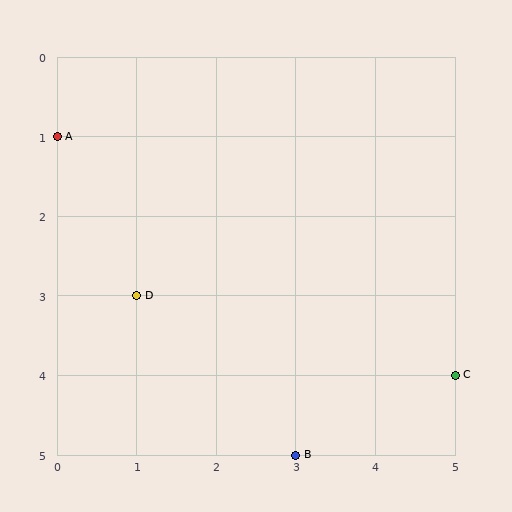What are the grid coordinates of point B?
Point B is at grid coordinates (3, 5).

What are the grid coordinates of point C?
Point C is at grid coordinates (5, 4).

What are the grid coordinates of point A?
Point A is at grid coordinates (0, 1).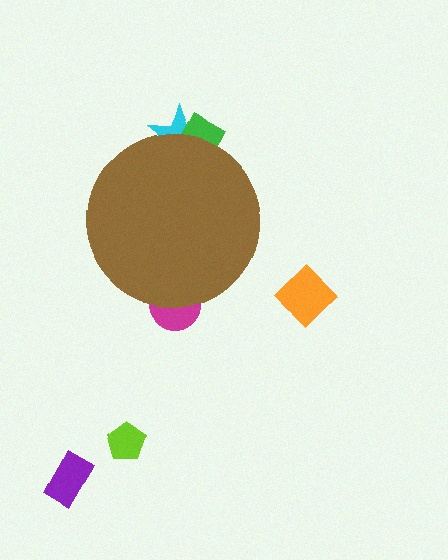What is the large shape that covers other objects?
A brown circle.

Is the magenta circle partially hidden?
Yes, the magenta circle is partially hidden behind the brown circle.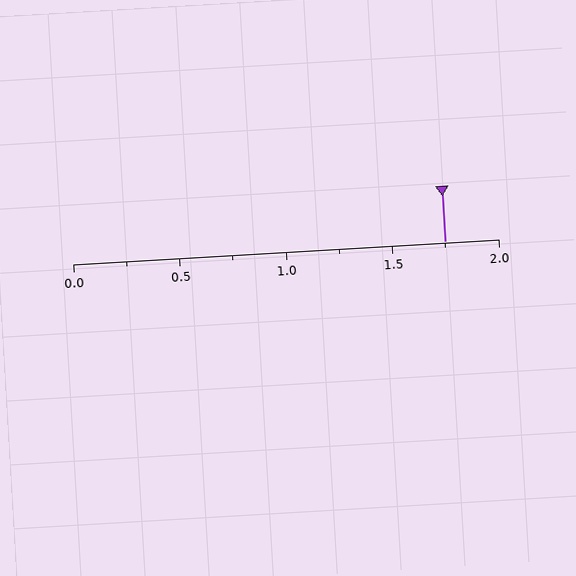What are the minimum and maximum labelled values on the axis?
The axis runs from 0.0 to 2.0.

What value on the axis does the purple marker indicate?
The marker indicates approximately 1.75.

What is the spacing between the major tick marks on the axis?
The major ticks are spaced 0.5 apart.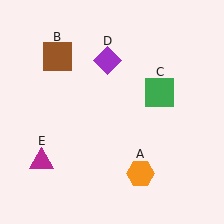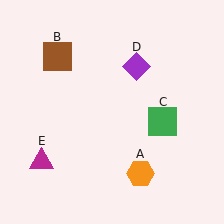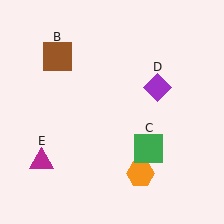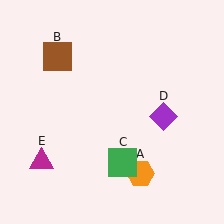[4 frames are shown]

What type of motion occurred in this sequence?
The green square (object C), purple diamond (object D) rotated clockwise around the center of the scene.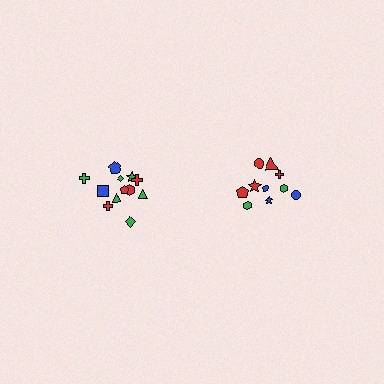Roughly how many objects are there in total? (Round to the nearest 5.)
Roughly 20 objects in total.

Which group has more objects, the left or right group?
The left group.